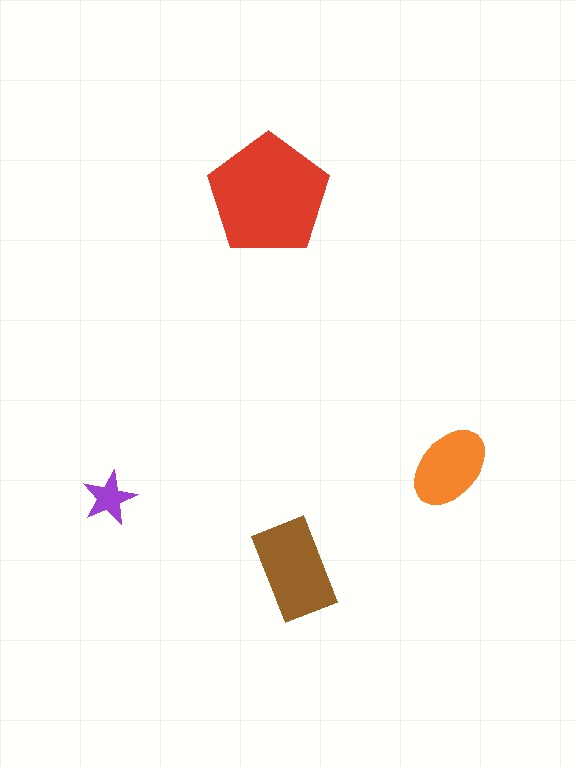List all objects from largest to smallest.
The red pentagon, the brown rectangle, the orange ellipse, the purple star.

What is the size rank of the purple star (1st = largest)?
4th.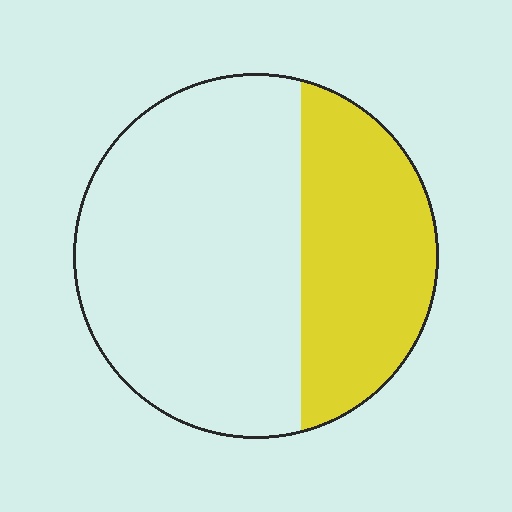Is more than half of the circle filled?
No.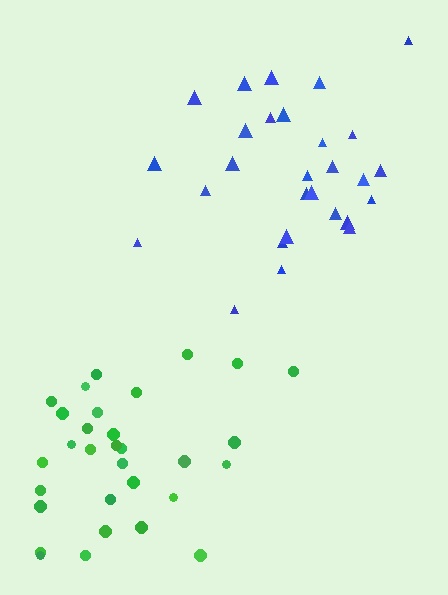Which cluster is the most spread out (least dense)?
Blue.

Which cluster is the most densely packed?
Green.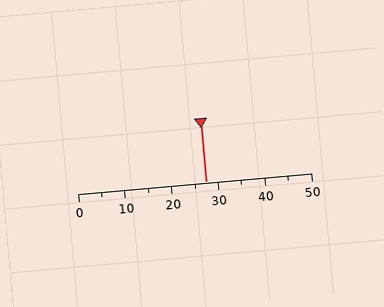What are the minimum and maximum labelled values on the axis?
The axis runs from 0 to 50.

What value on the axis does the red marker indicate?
The marker indicates approximately 27.5.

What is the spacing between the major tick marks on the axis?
The major ticks are spaced 10 apart.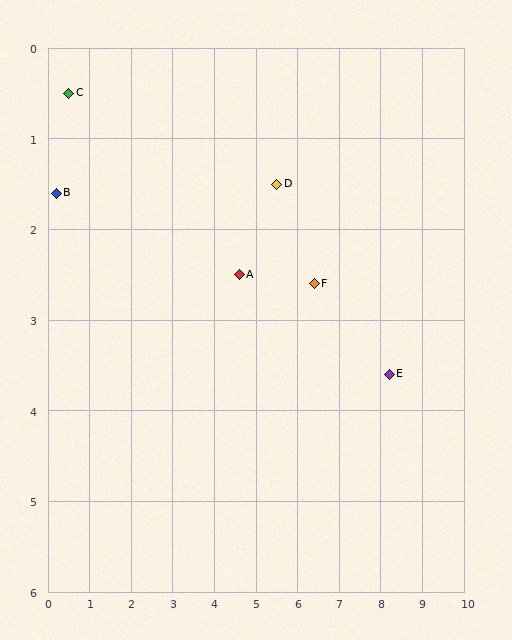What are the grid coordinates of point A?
Point A is at approximately (4.6, 2.5).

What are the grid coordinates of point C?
Point C is at approximately (0.5, 0.5).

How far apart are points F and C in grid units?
Points F and C are about 6.3 grid units apart.